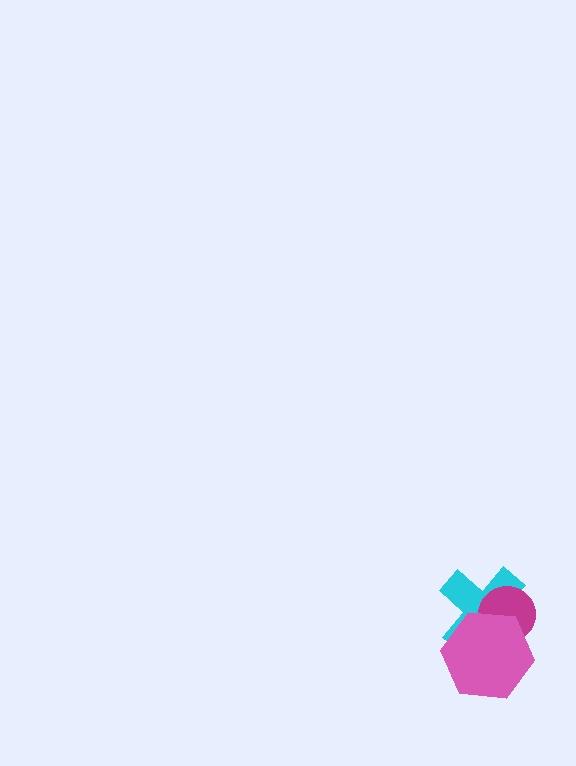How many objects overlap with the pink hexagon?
2 objects overlap with the pink hexagon.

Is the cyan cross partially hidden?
Yes, it is partially covered by another shape.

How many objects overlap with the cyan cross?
2 objects overlap with the cyan cross.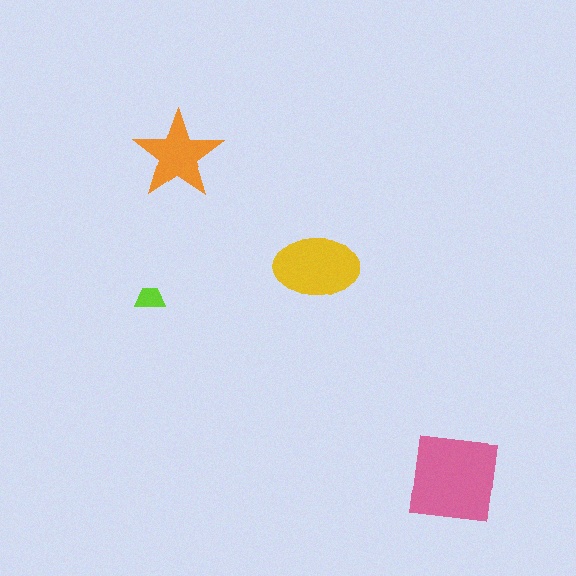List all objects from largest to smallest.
The pink square, the yellow ellipse, the orange star, the lime trapezoid.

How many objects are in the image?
There are 4 objects in the image.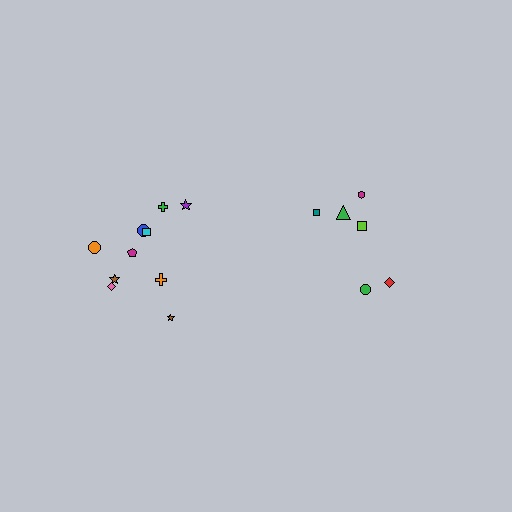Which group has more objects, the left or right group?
The left group.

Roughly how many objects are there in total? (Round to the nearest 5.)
Roughly 15 objects in total.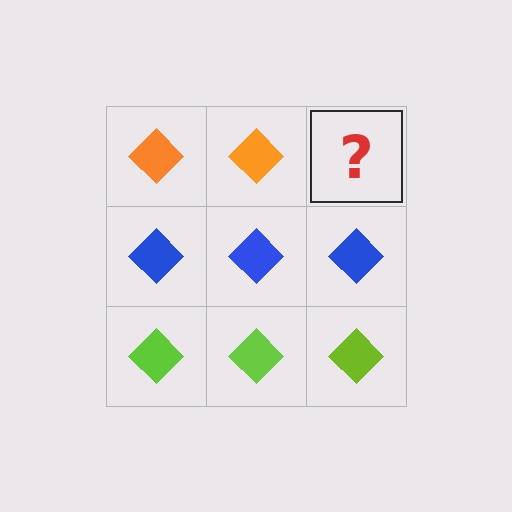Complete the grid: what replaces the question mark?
The question mark should be replaced with an orange diamond.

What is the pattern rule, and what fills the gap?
The rule is that each row has a consistent color. The gap should be filled with an orange diamond.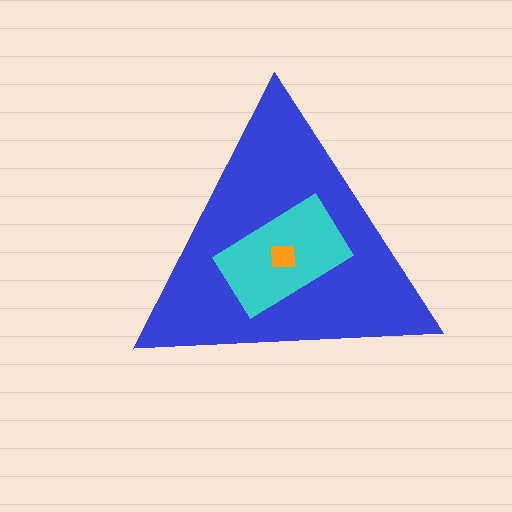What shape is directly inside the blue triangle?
The cyan rectangle.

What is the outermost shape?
The blue triangle.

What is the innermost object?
The orange square.